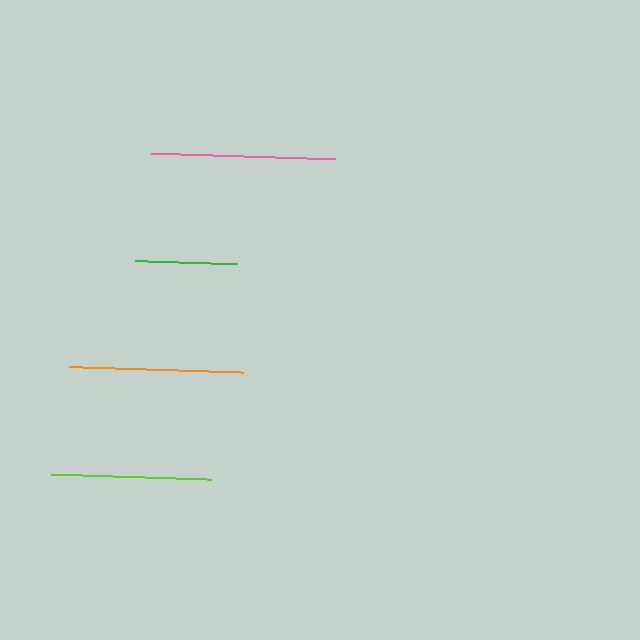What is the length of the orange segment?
The orange segment is approximately 173 pixels long.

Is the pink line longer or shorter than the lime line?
The pink line is longer than the lime line.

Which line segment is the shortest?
The green line is the shortest at approximately 102 pixels.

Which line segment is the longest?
The pink line is the longest at approximately 185 pixels.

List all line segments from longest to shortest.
From longest to shortest: pink, orange, lime, green.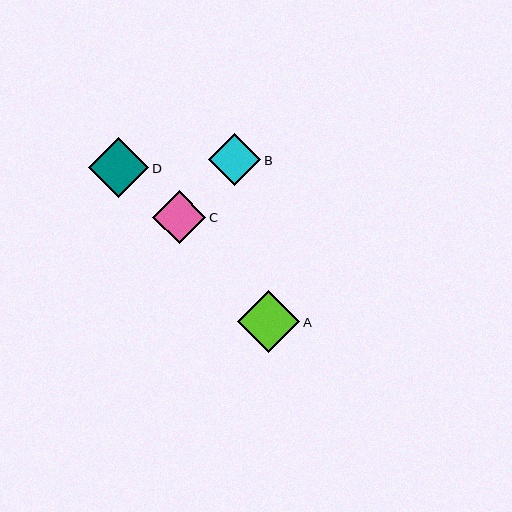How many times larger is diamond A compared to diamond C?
Diamond A is approximately 1.2 times the size of diamond C.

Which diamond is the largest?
Diamond A is the largest with a size of approximately 62 pixels.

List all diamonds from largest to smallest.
From largest to smallest: A, D, C, B.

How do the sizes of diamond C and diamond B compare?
Diamond C and diamond B are approximately the same size.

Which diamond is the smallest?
Diamond B is the smallest with a size of approximately 52 pixels.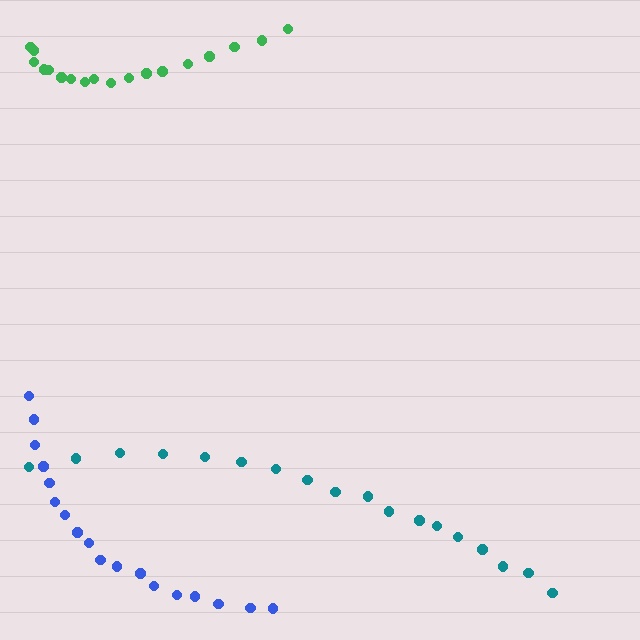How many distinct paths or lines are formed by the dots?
There are 3 distinct paths.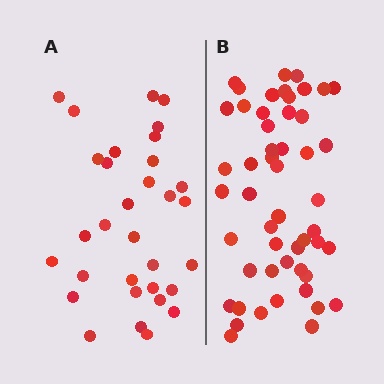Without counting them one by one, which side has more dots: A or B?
Region B (the right region) has more dots.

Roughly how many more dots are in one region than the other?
Region B has approximately 20 more dots than region A.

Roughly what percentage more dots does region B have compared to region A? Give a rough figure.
About 60% more.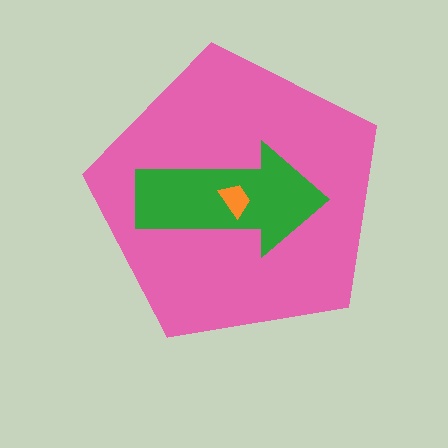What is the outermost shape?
The pink pentagon.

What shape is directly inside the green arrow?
The orange trapezoid.